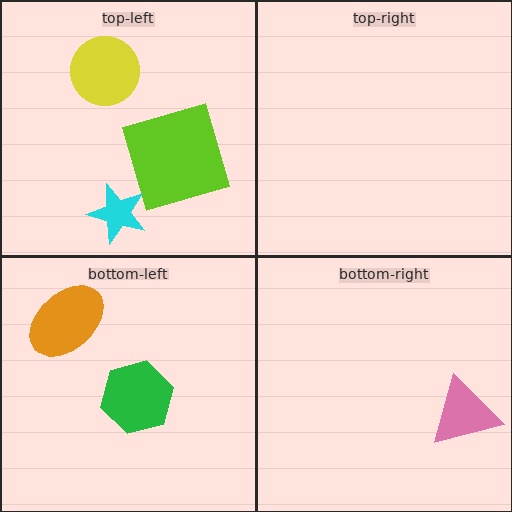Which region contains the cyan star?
The top-left region.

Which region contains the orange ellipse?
The bottom-left region.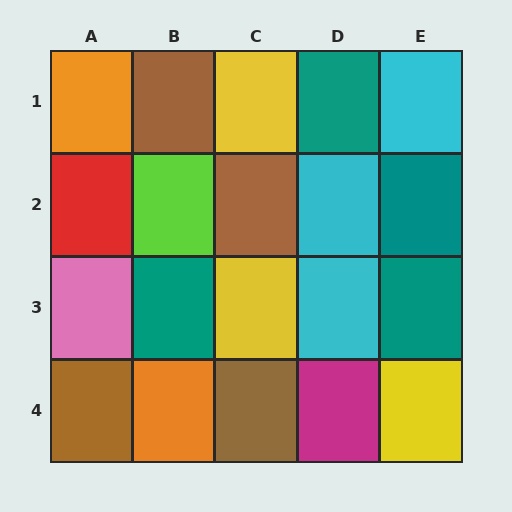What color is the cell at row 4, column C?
Brown.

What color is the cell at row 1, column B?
Brown.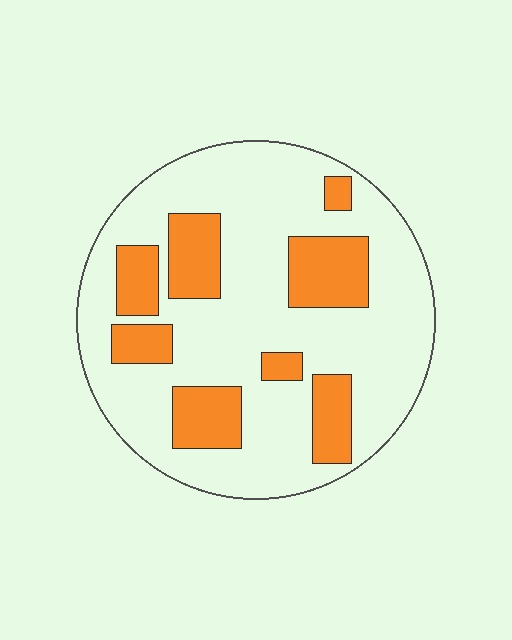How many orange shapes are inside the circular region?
8.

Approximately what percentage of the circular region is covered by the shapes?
Approximately 25%.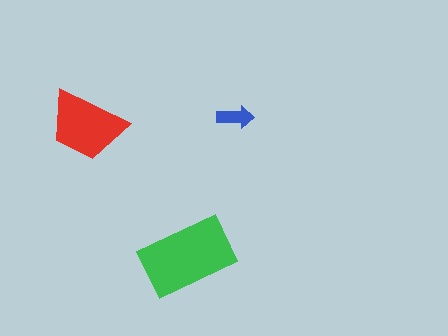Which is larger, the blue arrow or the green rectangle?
The green rectangle.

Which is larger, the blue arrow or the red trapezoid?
The red trapezoid.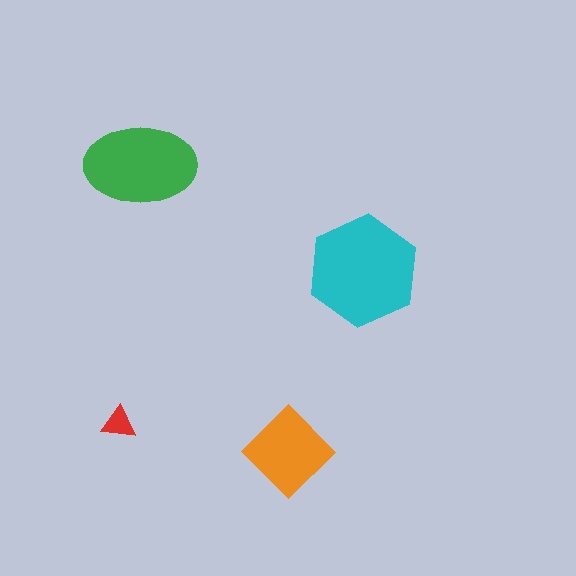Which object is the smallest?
The red triangle.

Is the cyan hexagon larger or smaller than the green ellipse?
Larger.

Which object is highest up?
The green ellipse is topmost.